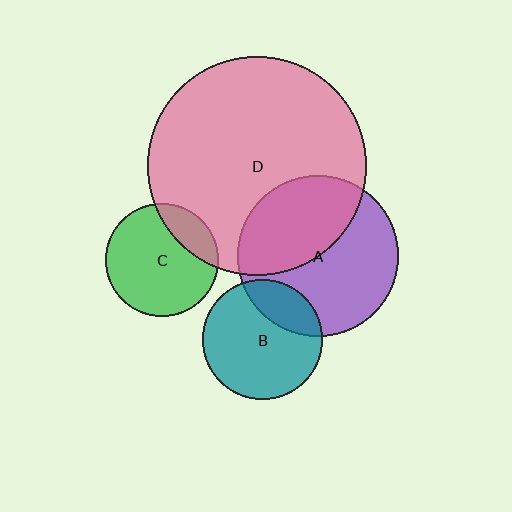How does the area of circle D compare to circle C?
Approximately 3.7 times.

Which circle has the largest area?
Circle D (pink).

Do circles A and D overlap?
Yes.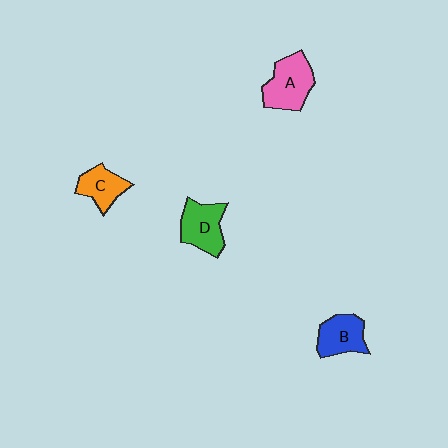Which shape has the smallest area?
Shape C (orange).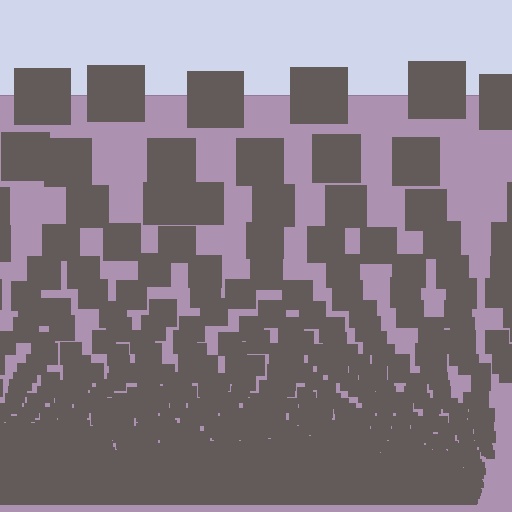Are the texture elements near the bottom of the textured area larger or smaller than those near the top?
Smaller. The gradient is inverted — elements near the bottom are smaller and denser.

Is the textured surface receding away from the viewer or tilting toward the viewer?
The surface appears to tilt toward the viewer. Texture elements get larger and sparser toward the top.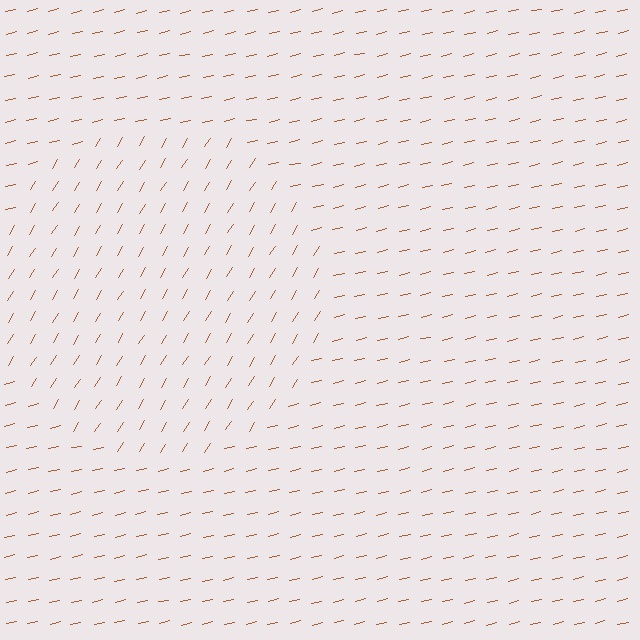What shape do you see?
I see a circle.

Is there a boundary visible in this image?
Yes, there is a texture boundary formed by a change in line orientation.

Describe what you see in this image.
The image is filled with small brown line segments. A circle region in the image has lines oriented differently from the surrounding lines, creating a visible texture boundary.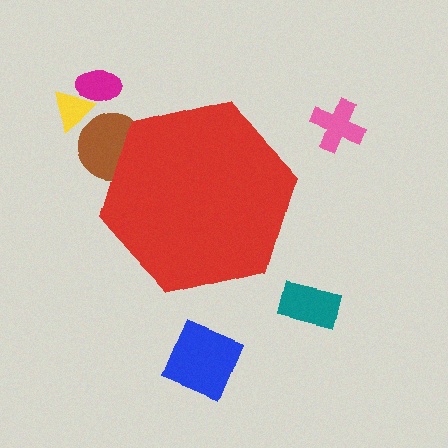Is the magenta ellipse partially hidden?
No, the magenta ellipse is fully visible.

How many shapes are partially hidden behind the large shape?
1 shape is partially hidden.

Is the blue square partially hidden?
No, the blue square is fully visible.